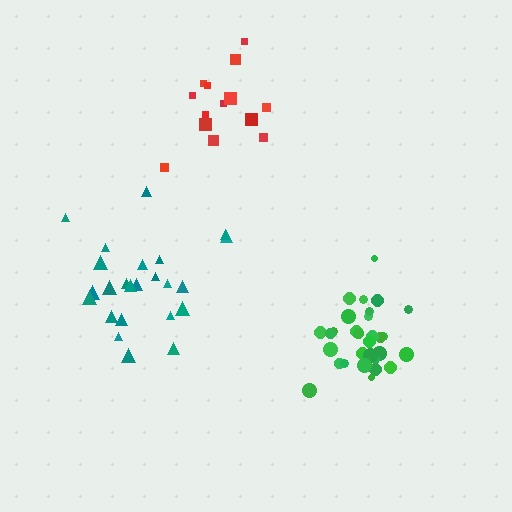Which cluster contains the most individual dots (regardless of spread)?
Green (30).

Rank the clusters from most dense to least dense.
green, red, teal.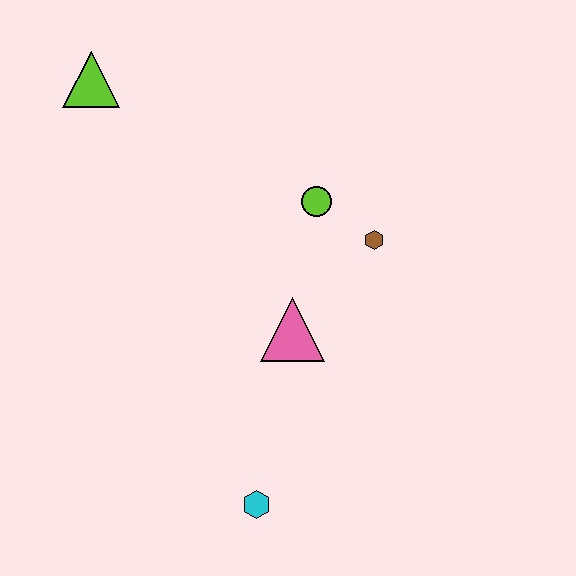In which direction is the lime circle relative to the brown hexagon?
The lime circle is to the left of the brown hexagon.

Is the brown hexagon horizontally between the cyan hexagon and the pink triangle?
No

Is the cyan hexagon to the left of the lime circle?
Yes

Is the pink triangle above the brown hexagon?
No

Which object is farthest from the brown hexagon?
The lime triangle is farthest from the brown hexagon.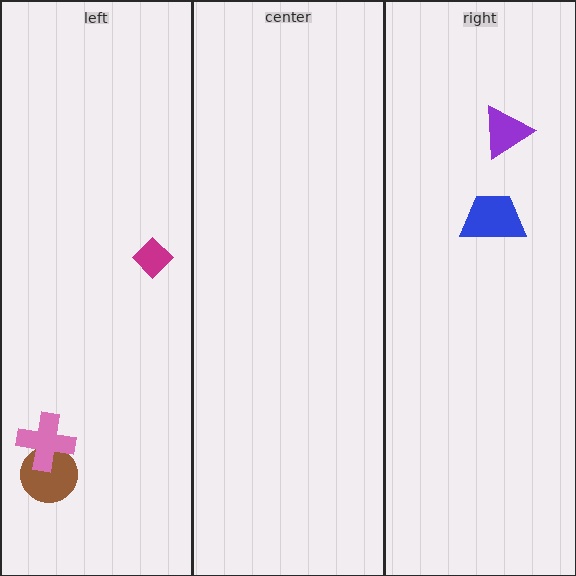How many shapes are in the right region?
2.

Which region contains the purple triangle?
The right region.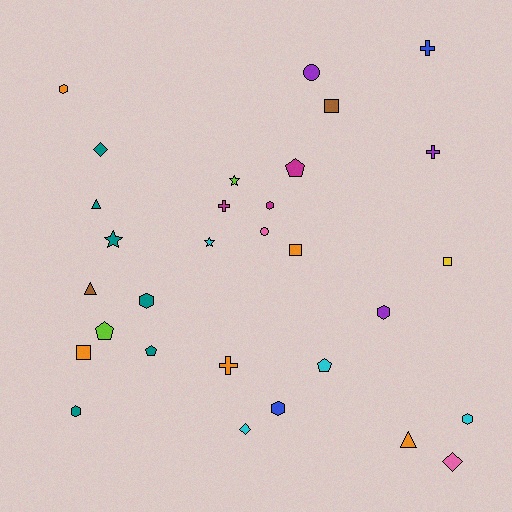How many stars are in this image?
There are 3 stars.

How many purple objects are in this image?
There are 3 purple objects.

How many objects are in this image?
There are 30 objects.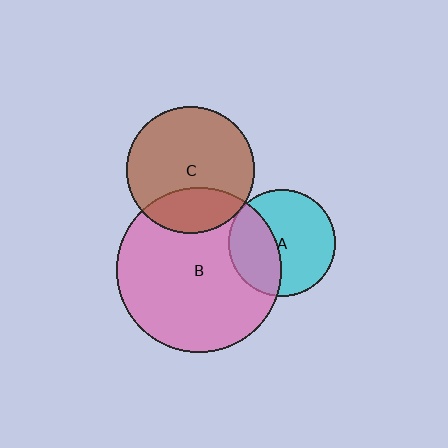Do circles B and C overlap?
Yes.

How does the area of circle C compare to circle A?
Approximately 1.4 times.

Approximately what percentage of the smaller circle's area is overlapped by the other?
Approximately 25%.